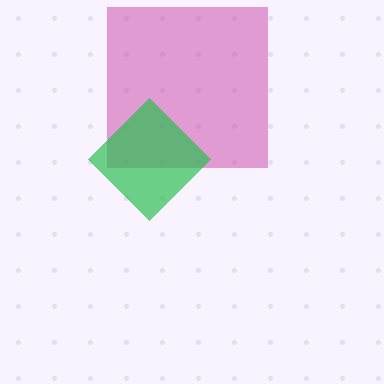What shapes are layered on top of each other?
The layered shapes are: a magenta square, a green diamond.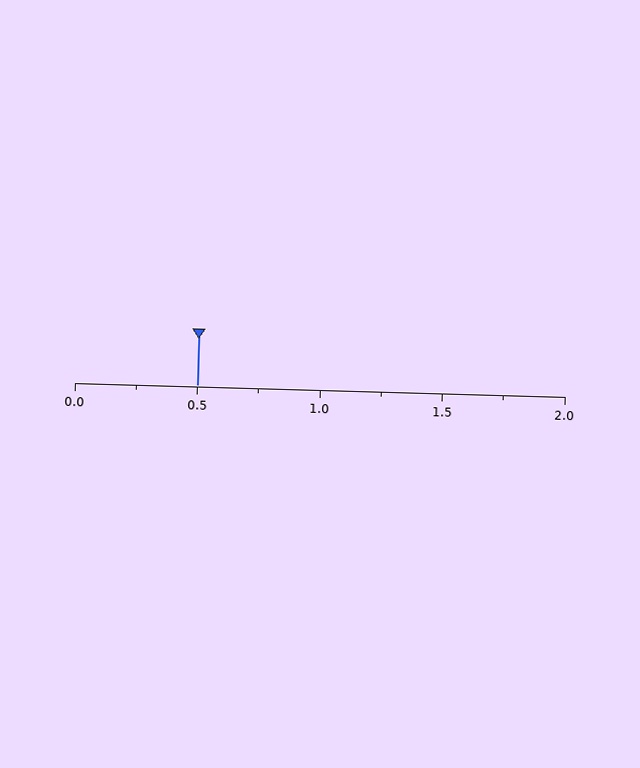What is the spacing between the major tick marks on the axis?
The major ticks are spaced 0.5 apart.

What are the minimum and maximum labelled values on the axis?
The axis runs from 0.0 to 2.0.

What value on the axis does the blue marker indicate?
The marker indicates approximately 0.5.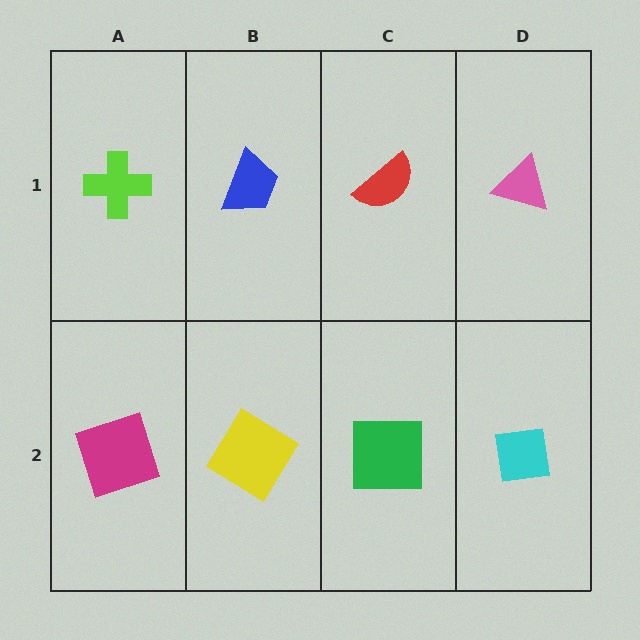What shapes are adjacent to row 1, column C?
A green square (row 2, column C), a blue trapezoid (row 1, column B), a pink triangle (row 1, column D).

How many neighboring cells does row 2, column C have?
3.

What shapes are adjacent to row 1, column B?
A yellow diamond (row 2, column B), a lime cross (row 1, column A), a red semicircle (row 1, column C).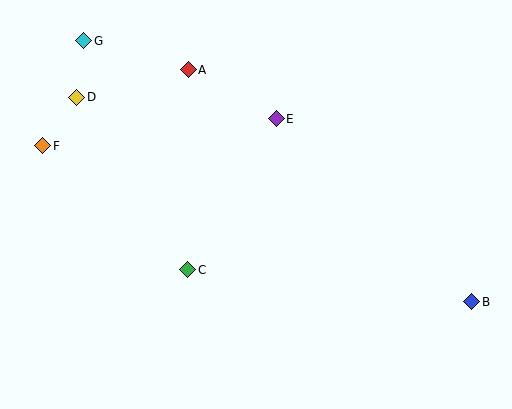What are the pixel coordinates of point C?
Point C is at (188, 270).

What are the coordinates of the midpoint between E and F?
The midpoint between E and F is at (160, 132).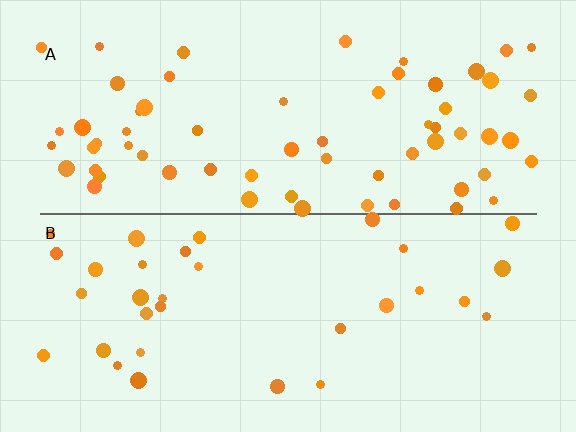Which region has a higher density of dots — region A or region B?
A (the top).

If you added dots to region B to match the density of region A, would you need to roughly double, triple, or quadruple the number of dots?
Approximately double.